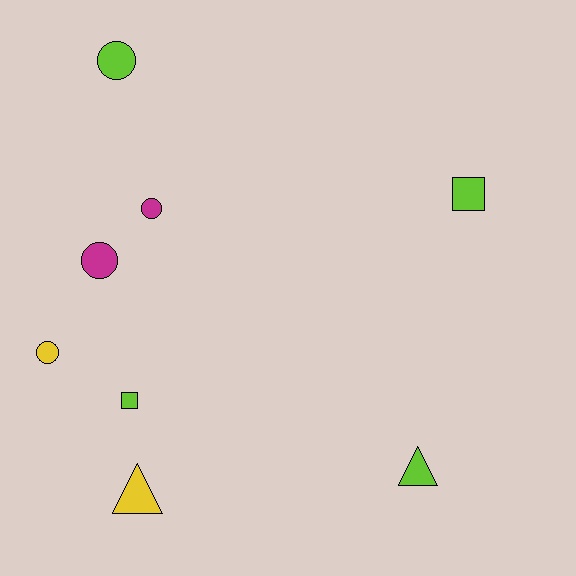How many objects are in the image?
There are 8 objects.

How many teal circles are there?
There are no teal circles.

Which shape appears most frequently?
Circle, with 4 objects.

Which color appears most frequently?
Lime, with 4 objects.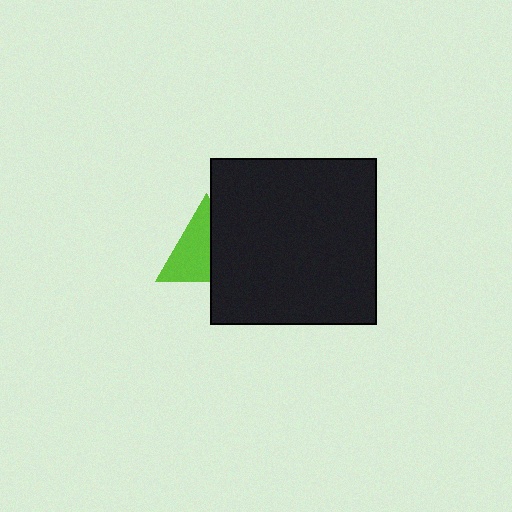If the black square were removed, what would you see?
You would see the complete lime triangle.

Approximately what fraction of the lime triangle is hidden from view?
Roughly 44% of the lime triangle is hidden behind the black square.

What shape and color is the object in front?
The object in front is a black square.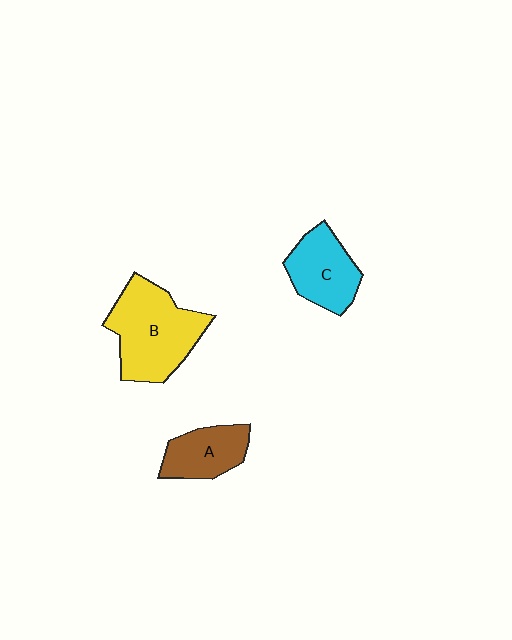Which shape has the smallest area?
Shape A (brown).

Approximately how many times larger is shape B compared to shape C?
Approximately 1.6 times.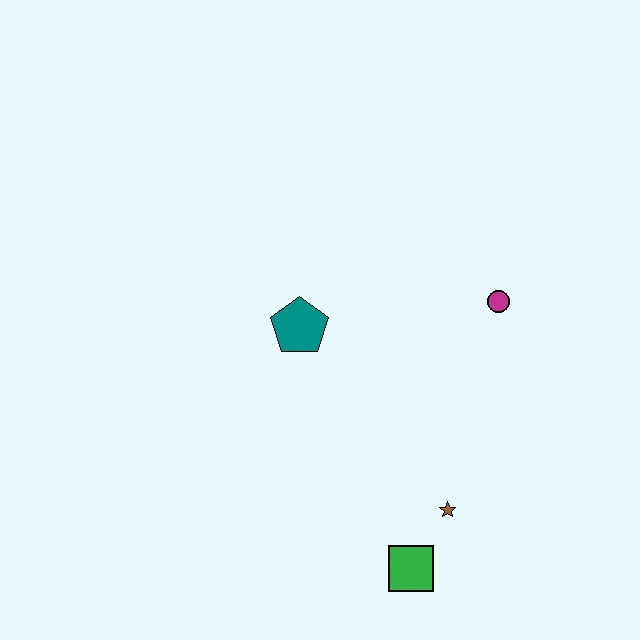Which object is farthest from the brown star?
The teal pentagon is farthest from the brown star.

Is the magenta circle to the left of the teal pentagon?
No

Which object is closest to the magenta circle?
The teal pentagon is closest to the magenta circle.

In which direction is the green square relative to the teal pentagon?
The green square is below the teal pentagon.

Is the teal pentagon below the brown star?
No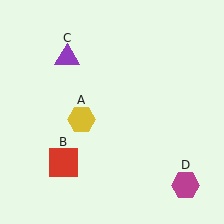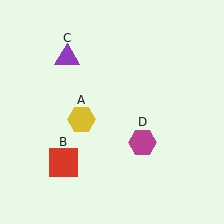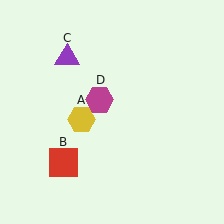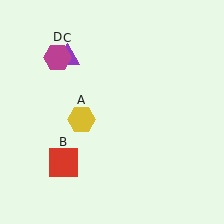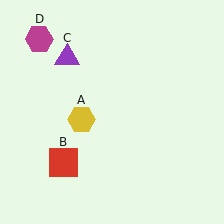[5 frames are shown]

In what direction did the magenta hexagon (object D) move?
The magenta hexagon (object D) moved up and to the left.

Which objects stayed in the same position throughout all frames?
Yellow hexagon (object A) and red square (object B) and purple triangle (object C) remained stationary.